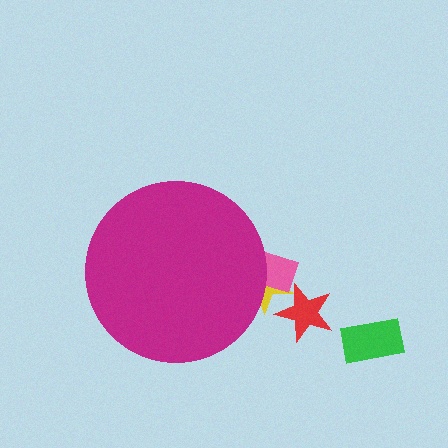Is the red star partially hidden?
No, the red star is fully visible.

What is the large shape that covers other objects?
A magenta circle.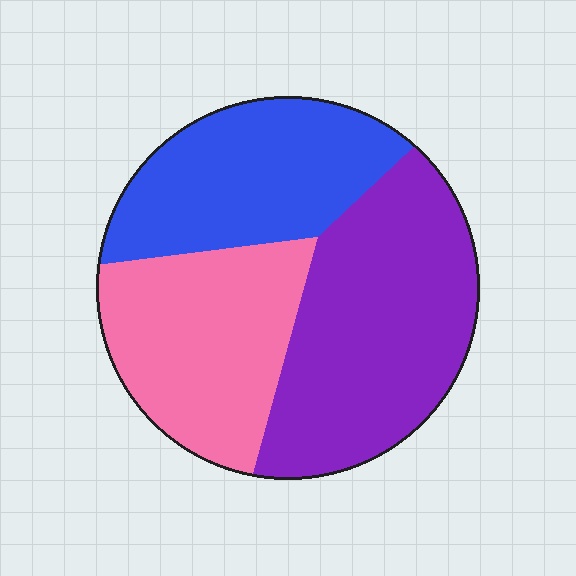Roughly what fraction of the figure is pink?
Pink covers 30% of the figure.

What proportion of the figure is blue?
Blue covers 29% of the figure.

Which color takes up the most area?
Purple, at roughly 40%.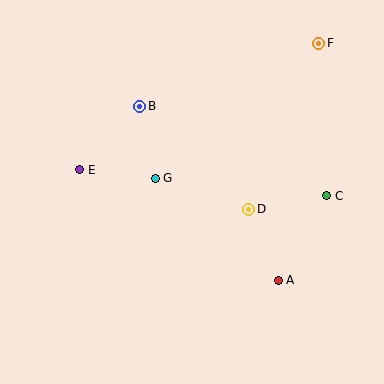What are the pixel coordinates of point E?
Point E is at (80, 170).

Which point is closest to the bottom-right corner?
Point A is closest to the bottom-right corner.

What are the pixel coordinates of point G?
Point G is at (155, 178).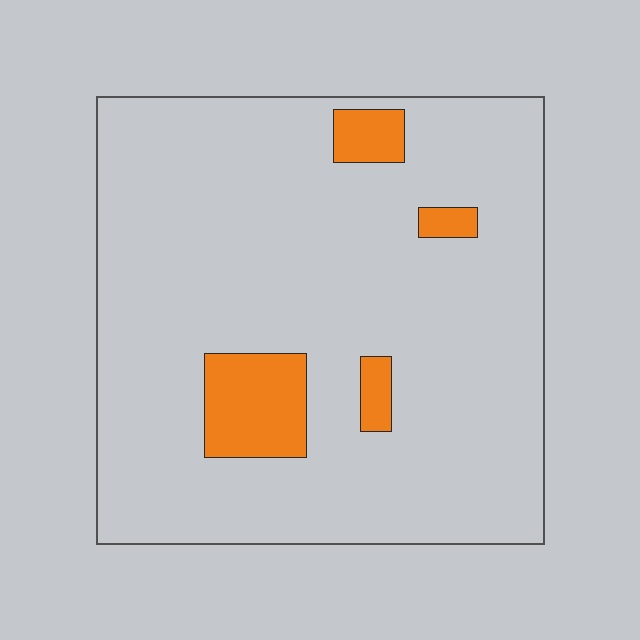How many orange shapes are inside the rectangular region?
4.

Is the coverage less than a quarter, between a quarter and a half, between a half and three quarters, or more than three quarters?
Less than a quarter.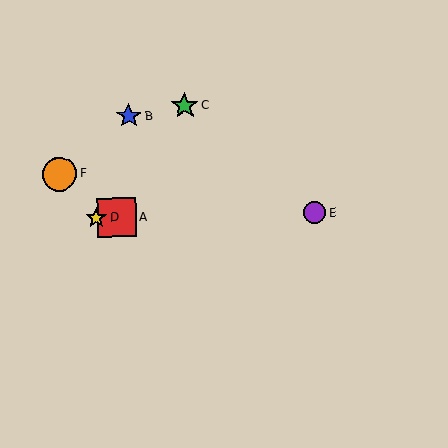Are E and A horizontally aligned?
Yes, both are at y≈213.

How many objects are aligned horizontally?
3 objects (A, D, E) are aligned horizontally.